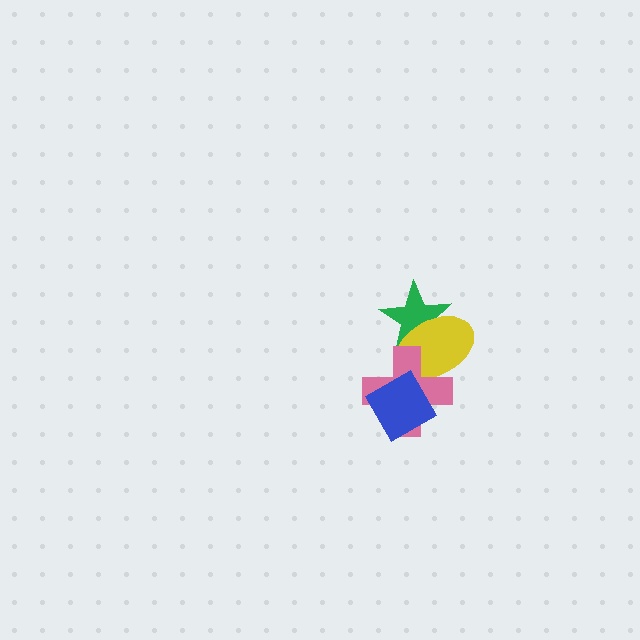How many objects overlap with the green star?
2 objects overlap with the green star.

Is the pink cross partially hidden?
Yes, it is partially covered by another shape.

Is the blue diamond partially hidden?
No, no other shape covers it.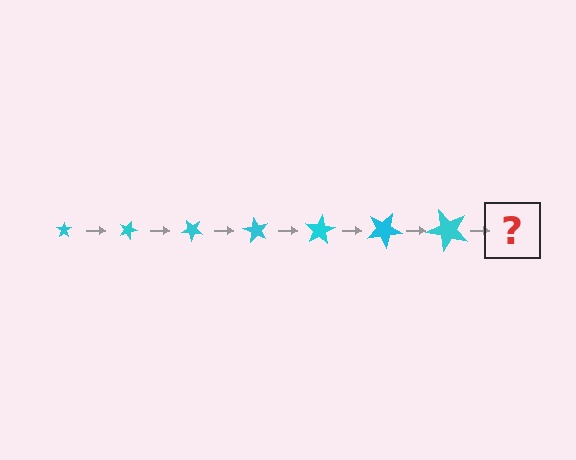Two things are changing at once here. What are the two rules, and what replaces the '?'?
The two rules are that the star grows larger each step and it rotates 20 degrees each step. The '?' should be a star, larger than the previous one and rotated 140 degrees from the start.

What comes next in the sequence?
The next element should be a star, larger than the previous one and rotated 140 degrees from the start.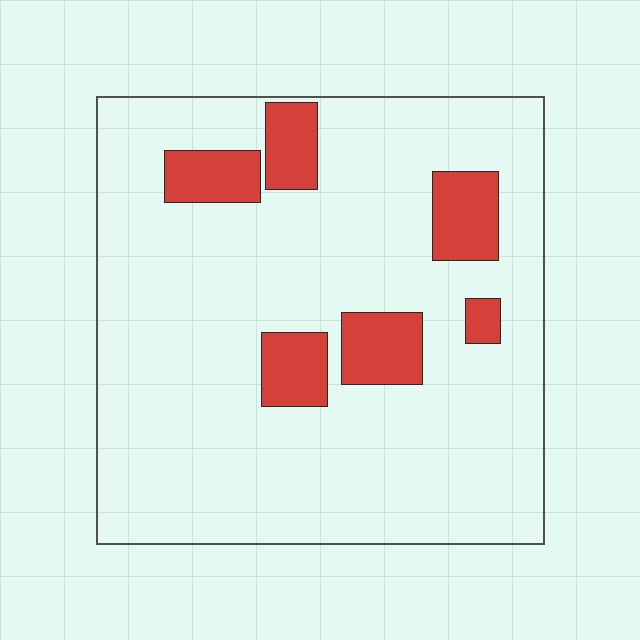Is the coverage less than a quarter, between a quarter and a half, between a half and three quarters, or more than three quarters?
Less than a quarter.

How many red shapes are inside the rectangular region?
6.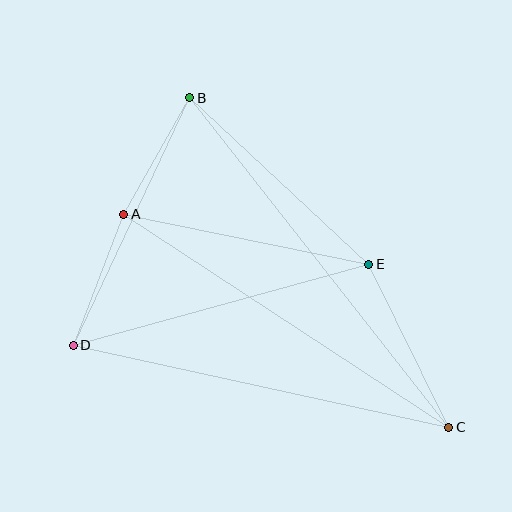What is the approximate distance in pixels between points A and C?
The distance between A and C is approximately 389 pixels.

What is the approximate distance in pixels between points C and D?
The distance between C and D is approximately 385 pixels.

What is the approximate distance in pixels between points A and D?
The distance between A and D is approximately 140 pixels.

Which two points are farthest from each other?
Points B and C are farthest from each other.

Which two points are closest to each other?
Points A and B are closest to each other.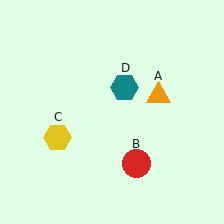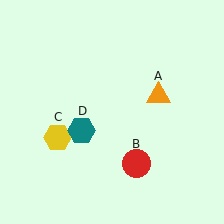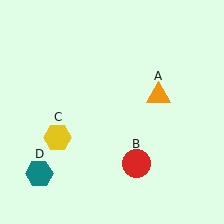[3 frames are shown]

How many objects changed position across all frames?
1 object changed position: teal hexagon (object D).